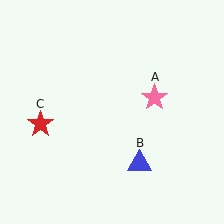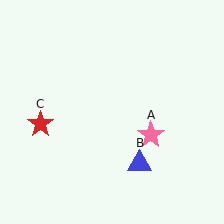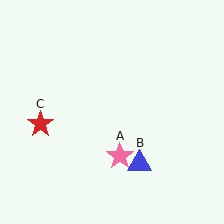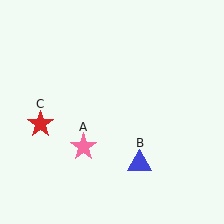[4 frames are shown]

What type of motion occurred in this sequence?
The pink star (object A) rotated clockwise around the center of the scene.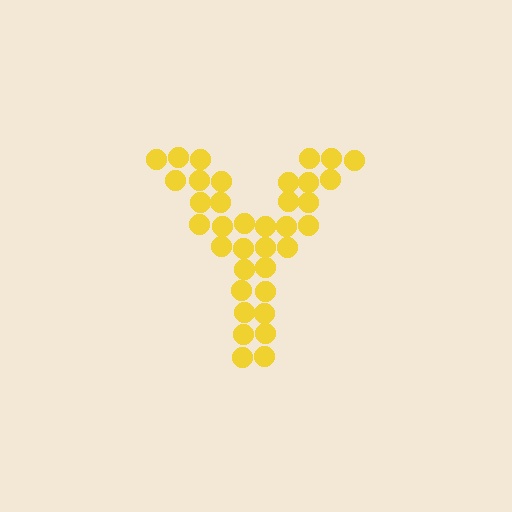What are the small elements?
The small elements are circles.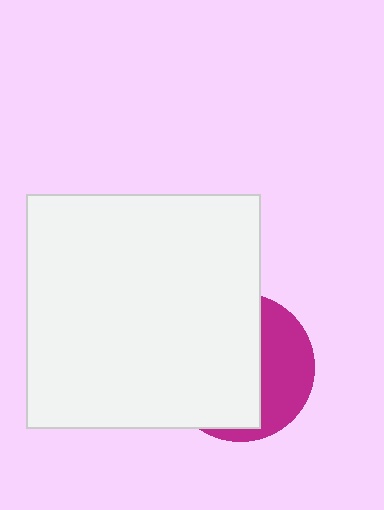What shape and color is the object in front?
The object in front is a white square.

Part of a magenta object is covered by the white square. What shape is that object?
It is a circle.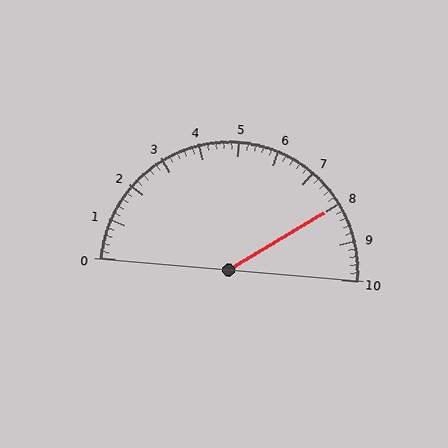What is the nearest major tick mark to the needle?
The nearest major tick mark is 8.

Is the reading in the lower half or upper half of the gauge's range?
The reading is in the upper half of the range (0 to 10).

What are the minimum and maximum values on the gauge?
The gauge ranges from 0 to 10.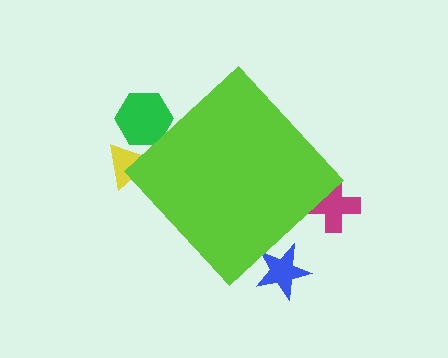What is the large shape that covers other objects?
A lime diamond.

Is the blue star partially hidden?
Yes, the blue star is partially hidden behind the lime diamond.